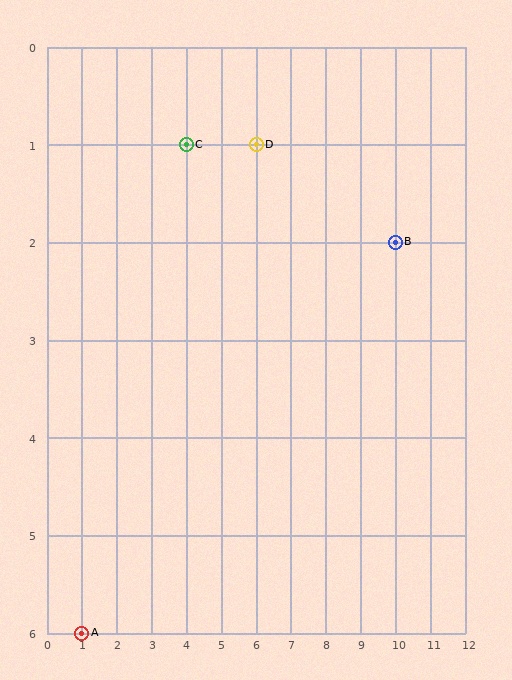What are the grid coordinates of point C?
Point C is at grid coordinates (4, 1).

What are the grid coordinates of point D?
Point D is at grid coordinates (6, 1).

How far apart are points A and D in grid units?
Points A and D are 5 columns and 5 rows apart (about 7.1 grid units diagonally).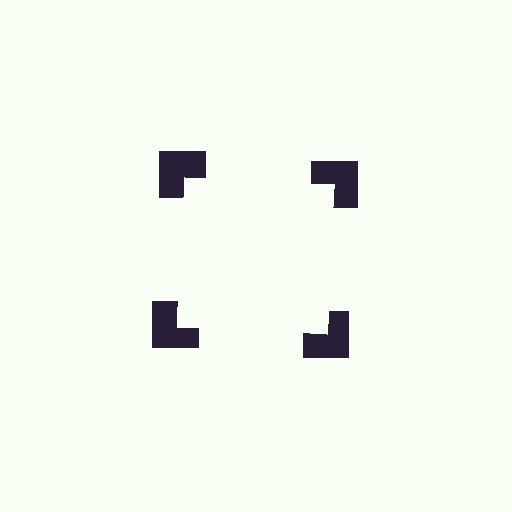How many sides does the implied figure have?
4 sides.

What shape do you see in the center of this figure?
An illusory square — its edges are inferred from the aligned wedge cuts in the notched squares, not physically drawn.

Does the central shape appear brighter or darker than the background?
It typically appears slightly brighter than the background, even though no actual brightness change is drawn.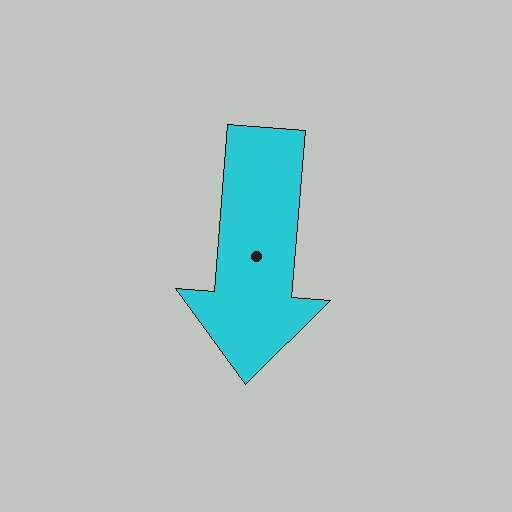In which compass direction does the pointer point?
South.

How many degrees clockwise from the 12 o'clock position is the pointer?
Approximately 185 degrees.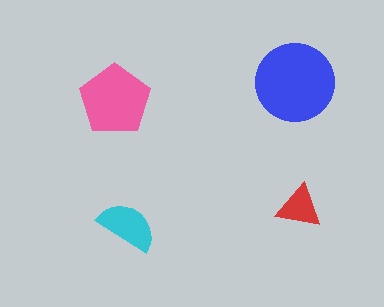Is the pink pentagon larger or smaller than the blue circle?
Smaller.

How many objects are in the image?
There are 4 objects in the image.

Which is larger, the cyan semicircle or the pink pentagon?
The pink pentagon.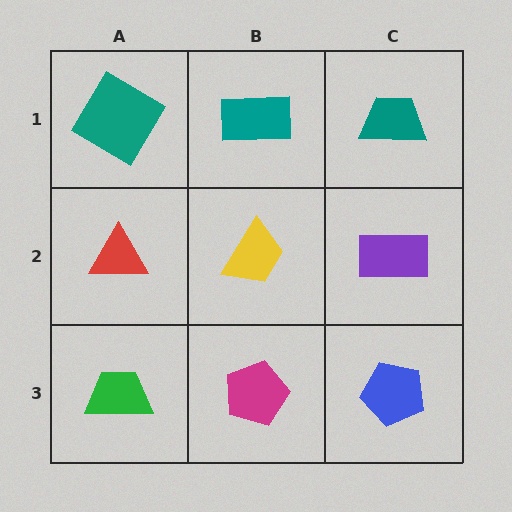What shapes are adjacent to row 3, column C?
A purple rectangle (row 2, column C), a magenta pentagon (row 3, column B).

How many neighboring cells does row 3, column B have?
3.